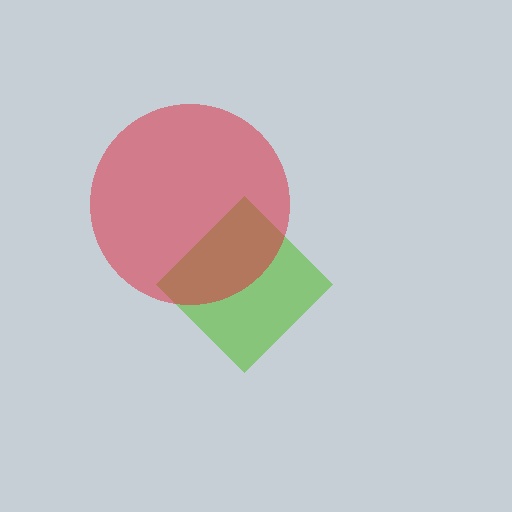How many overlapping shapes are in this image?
There are 2 overlapping shapes in the image.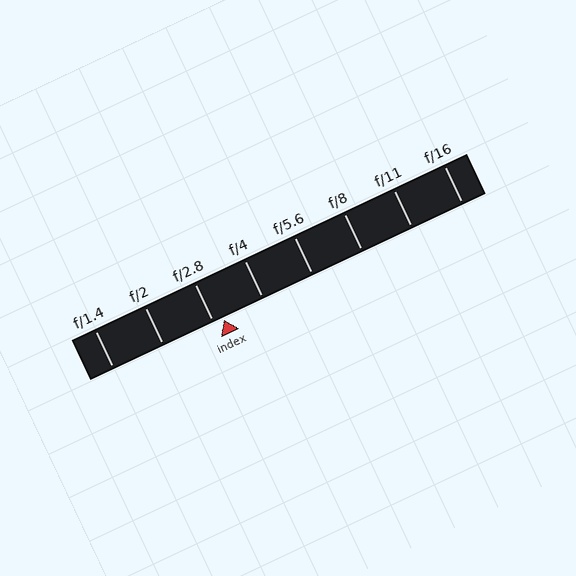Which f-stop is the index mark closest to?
The index mark is closest to f/2.8.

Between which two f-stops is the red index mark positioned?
The index mark is between f/2.8 and f/4.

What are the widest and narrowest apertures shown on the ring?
The widest aperture shown is f/1.4 and the narrowest is f/16.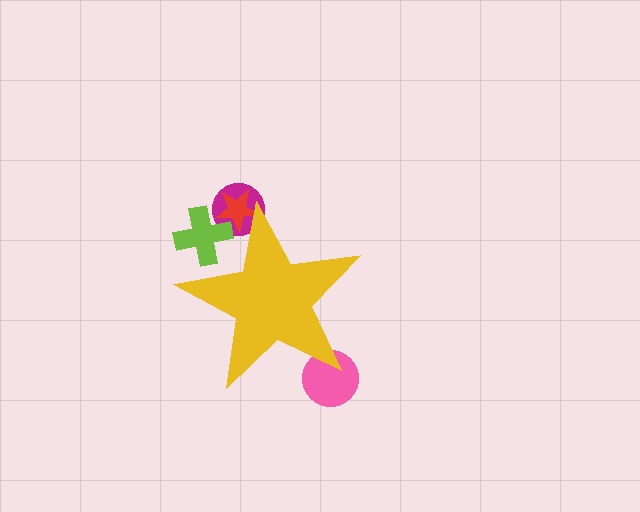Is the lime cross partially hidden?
Yes, the lime cross is partially hidden behind the yellow star.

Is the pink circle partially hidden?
Yes, the pink circle is partially hidden behind the yellow star.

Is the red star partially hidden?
Yes, the red star is partially hidden behind the yellow star.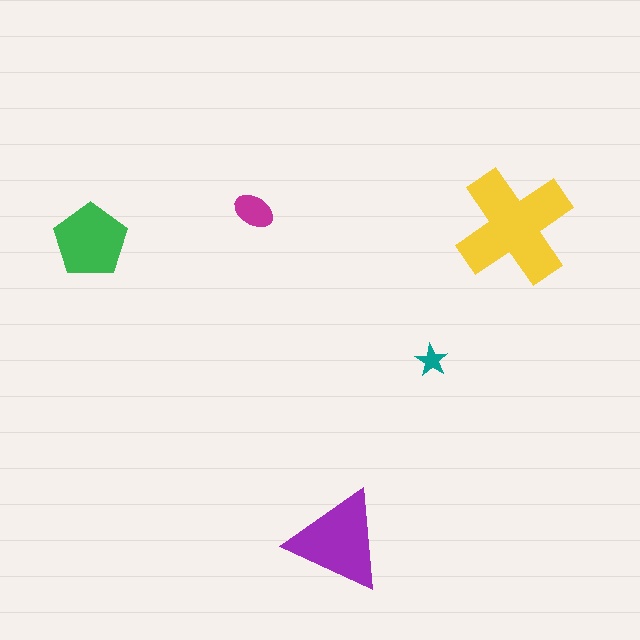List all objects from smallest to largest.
The teal star, the magenta ellipse, the green pentagon, the purple triangle, the yellow cross.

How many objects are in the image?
There are 5 objects in the image.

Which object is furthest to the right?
The yellow cross is rightmost.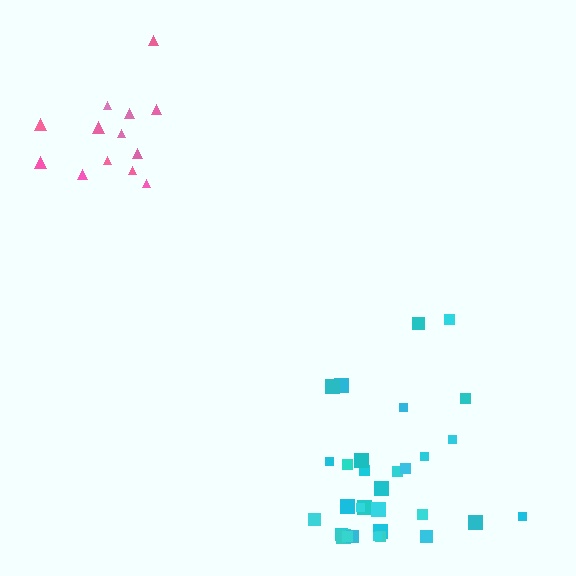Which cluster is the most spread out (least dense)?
Cyan.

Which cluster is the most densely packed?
Pink.